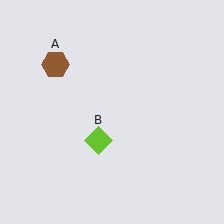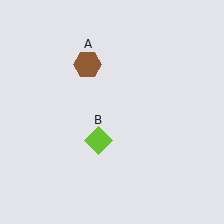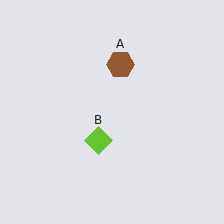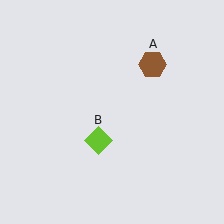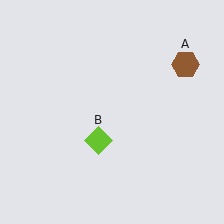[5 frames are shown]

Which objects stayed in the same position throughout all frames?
Lime diamond (object B) remained stationary.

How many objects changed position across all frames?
1 object changed position: brown hexagon (object A).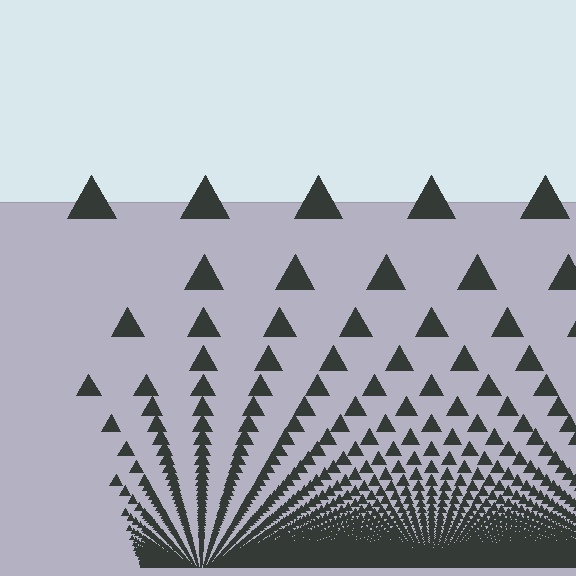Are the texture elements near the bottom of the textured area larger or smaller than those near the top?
Smaller. The gradient is inverted — elements near the bottom are smaller and denser.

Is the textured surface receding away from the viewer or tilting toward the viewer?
The surface appears to tilt toward the viewer. Texture elements get larger and sparser toward the top.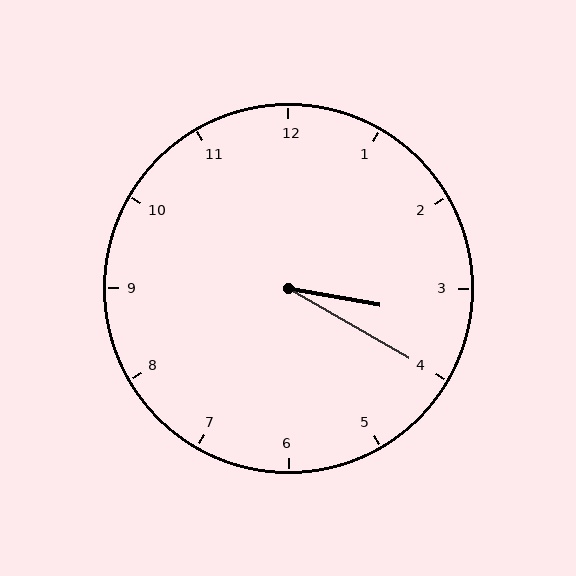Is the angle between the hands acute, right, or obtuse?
It is acute.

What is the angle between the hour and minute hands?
Approximately 20 degrees.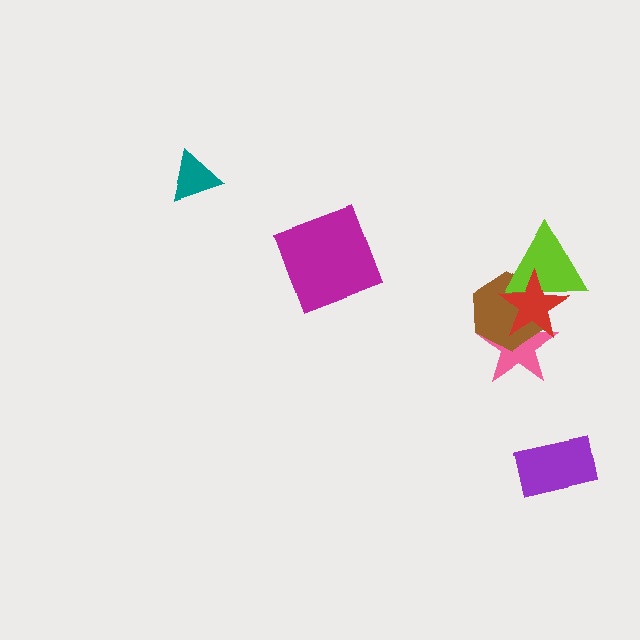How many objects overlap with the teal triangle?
0 objects overlap with the teal triangle.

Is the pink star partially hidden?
Yes, it is partially covered by another shape.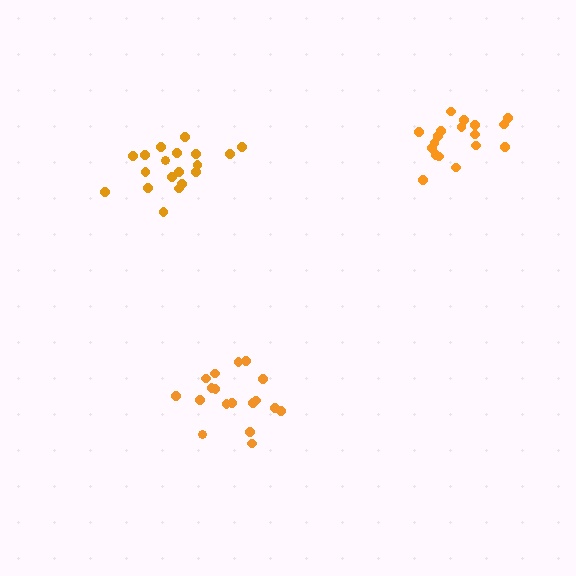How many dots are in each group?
Group 1: 18 dots, Group 2: 18 dots, Group 3: 19 dots (55 total).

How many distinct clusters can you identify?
There are 3 distinct clusters.